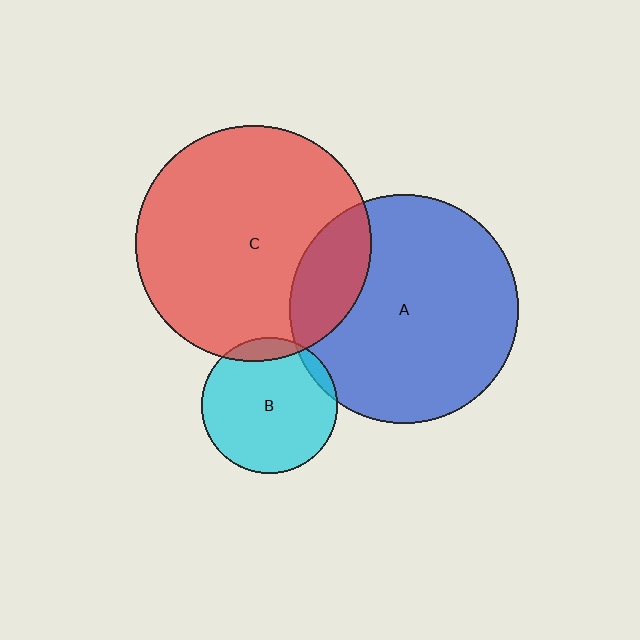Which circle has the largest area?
Circle C (red).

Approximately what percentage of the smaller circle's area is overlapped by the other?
Approximately 20%.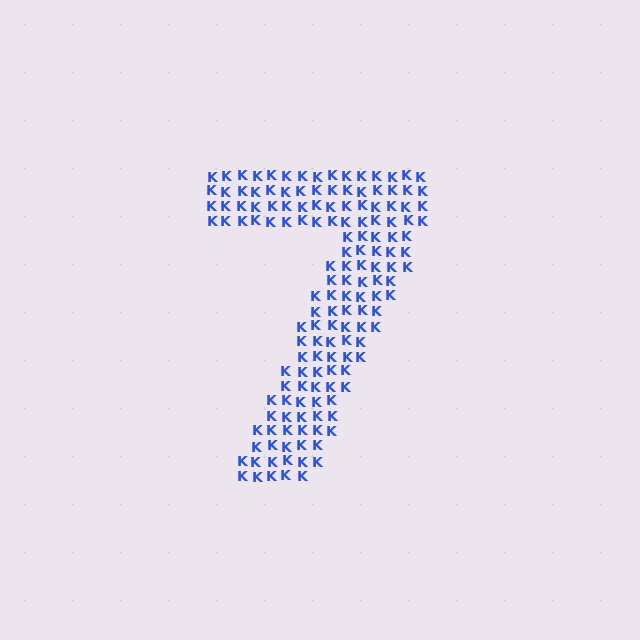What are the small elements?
The small elements are letter K's.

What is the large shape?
The large shape is the digit 7.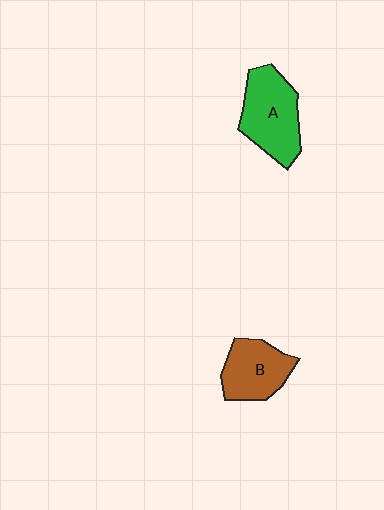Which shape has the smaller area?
Shape B (brown).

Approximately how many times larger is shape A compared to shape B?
Approximately 1.3 times.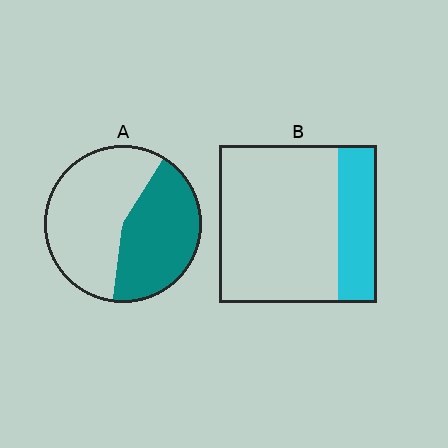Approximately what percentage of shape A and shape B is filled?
A is approximately 45% and B is approximately 25%.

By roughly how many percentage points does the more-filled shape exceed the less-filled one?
By roughly 20 percentage points (A over B).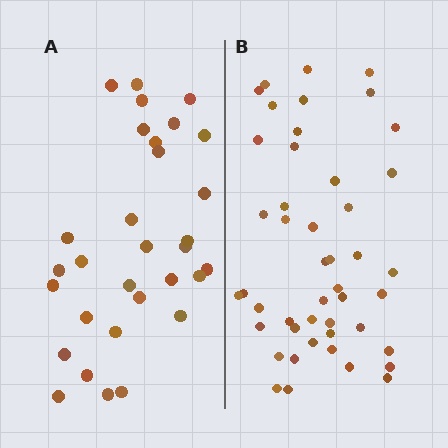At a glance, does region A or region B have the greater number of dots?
Region B (the right region) has more dots.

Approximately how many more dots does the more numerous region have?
Region B has approximately 15 more dots than region A.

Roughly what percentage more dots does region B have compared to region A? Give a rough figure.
About 50% more.